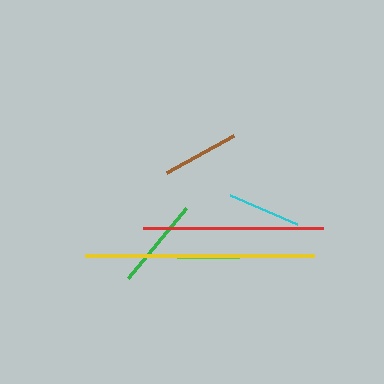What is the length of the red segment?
The red segment is approximately 180 pixels long.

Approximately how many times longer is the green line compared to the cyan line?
The green line is approximately 1.3 times the length of the cyan line.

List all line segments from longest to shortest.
From longest to shortest: yellow, red, green, brown, cyan, lime.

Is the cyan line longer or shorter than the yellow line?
The yellow line is longer than the cyan line.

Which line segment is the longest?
The yellow line is the longest at approximately 230 pixels.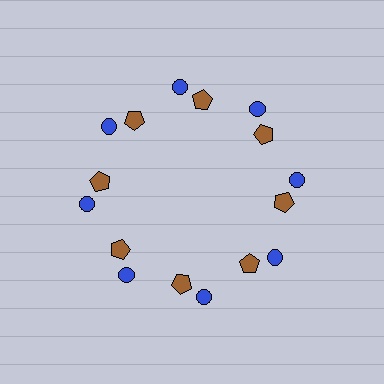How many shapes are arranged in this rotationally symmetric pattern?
There are 16 shapes, arranged in 8 groups of 2.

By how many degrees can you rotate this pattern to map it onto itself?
The pattern maps onto itself every 45 degrees of rotation.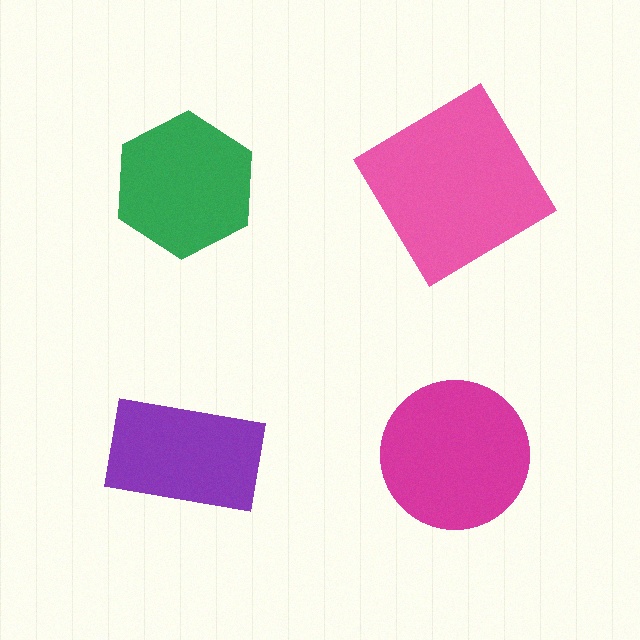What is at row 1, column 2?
A pink diamond.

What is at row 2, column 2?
A magenta circle.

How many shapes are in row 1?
2 shapes.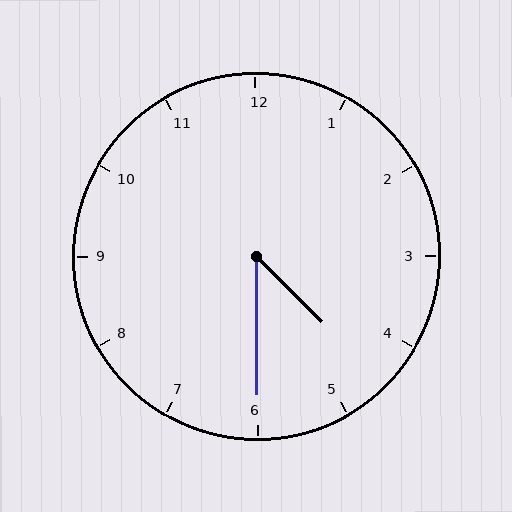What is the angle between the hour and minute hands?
Approximately 45 degrees.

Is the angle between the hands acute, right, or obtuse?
It is acute.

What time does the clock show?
4:30.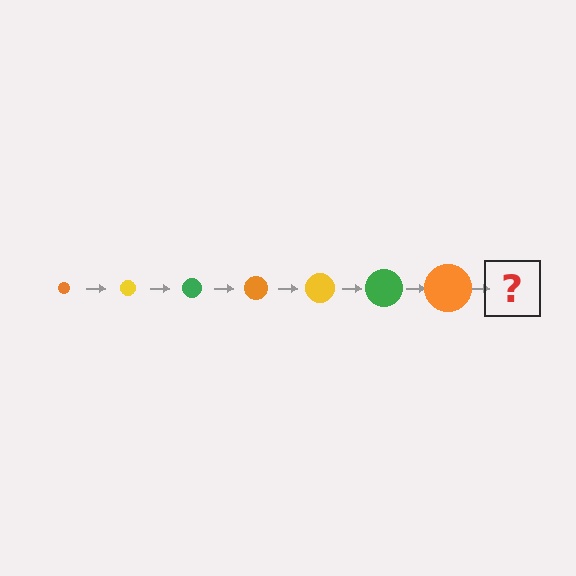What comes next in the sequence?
The next element should be a yellow circle, larger than the previous one.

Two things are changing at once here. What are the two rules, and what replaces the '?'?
The two rules are that the circle grows larger each step and the color cycles through orange, yellow, and green. The '?' should be a yellow circle, larger than the previous one.